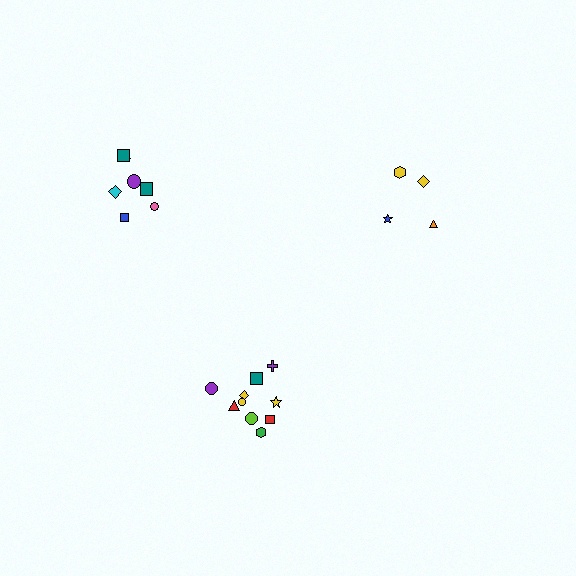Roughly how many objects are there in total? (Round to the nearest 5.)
Roughly 20 objects in total.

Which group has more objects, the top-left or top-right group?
The top-left group.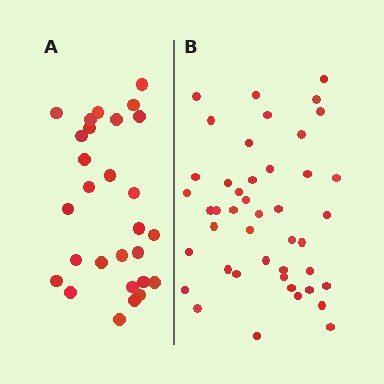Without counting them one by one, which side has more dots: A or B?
Region B (the right region) has more dots.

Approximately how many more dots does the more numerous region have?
Region B has approximately 15 more dots than region A.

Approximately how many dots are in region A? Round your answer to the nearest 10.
About 30 dots. (The exact count is 28, which rounds to 30.)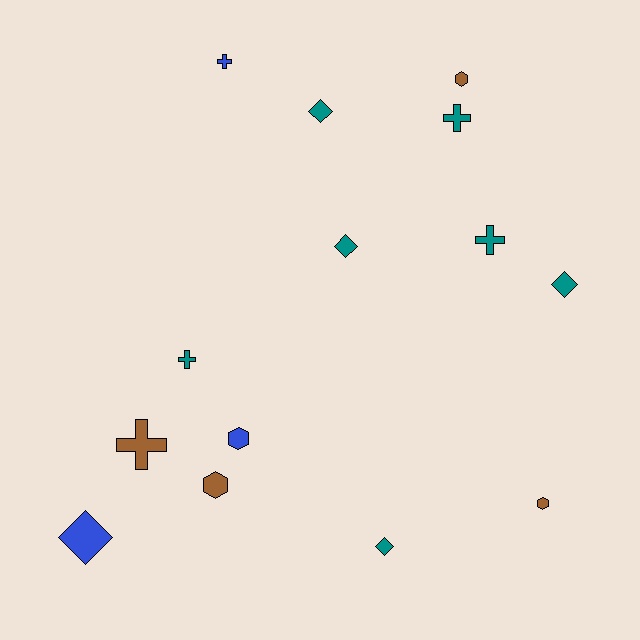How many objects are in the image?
There are 14 objects.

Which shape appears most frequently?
Diamond, with 5 objects.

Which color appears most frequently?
Teal, with 7 objects.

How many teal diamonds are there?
There are 4 teal diamonds.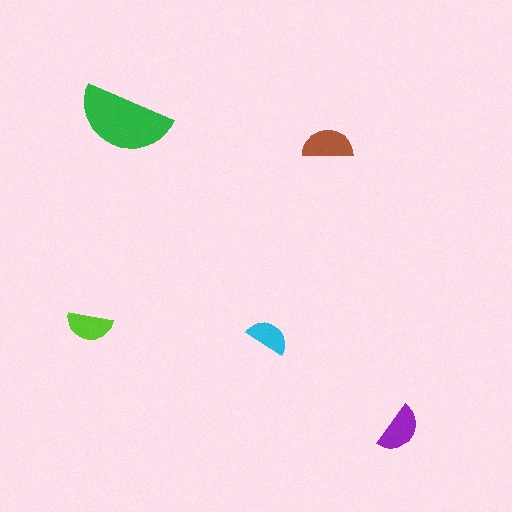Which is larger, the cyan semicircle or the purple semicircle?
The purple one.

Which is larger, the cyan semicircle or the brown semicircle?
The brown one.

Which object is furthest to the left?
The lime semicircle is leftmost.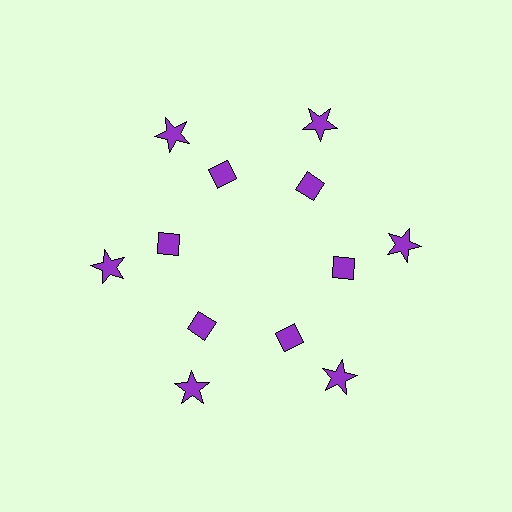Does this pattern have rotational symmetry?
Yes, this pattern has 6-fold rotational symmetry. It looks the same after rotating 60 degrees around the center.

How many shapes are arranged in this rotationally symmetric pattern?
There are 12 shapes, arranged in 6 groups of 2.